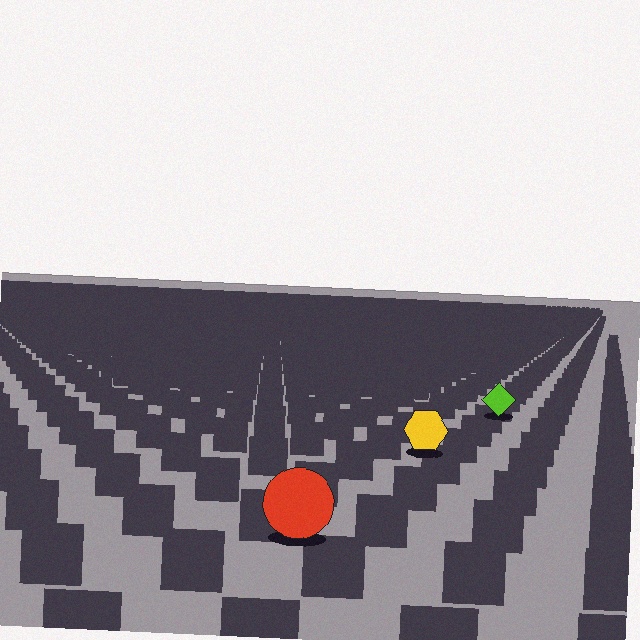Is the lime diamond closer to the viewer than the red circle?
No. The red circle is closer — you can tell from the texture gradient: the ground texture is coarser near it.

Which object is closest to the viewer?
The red circle is closest. The texture marks near it are larger and more spread out.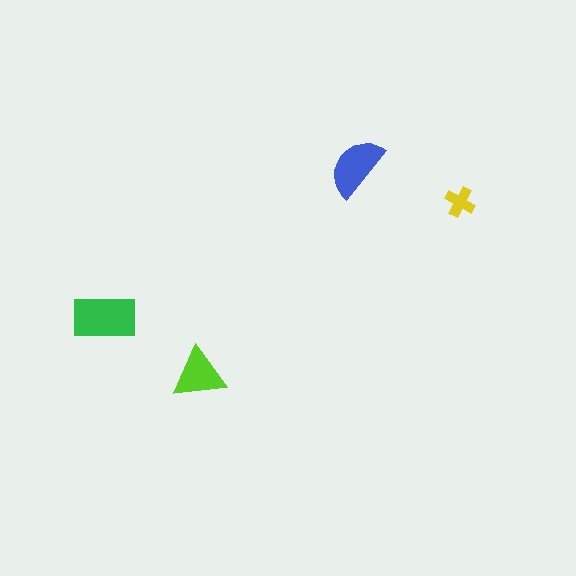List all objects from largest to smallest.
The green rectangle, the blue semicircle, the lime triangle, the yellow cross.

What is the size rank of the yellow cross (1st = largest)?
4th.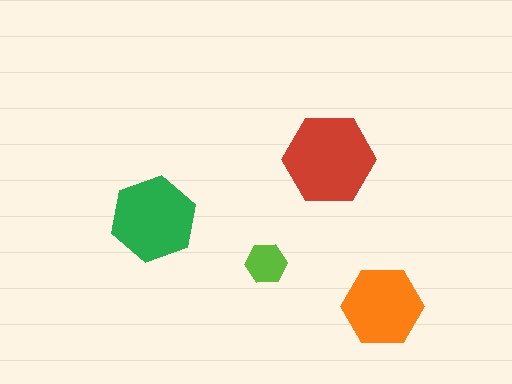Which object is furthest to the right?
The orange hexagon is rightmost.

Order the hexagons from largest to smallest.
the red one, the green one, the orange one, the lime one.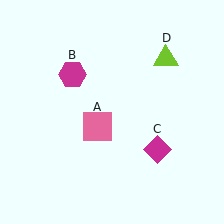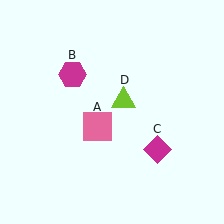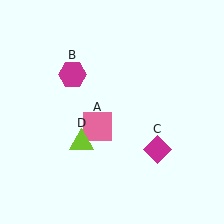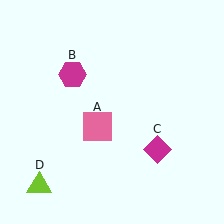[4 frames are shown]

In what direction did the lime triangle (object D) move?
The lime triangle (object D) moved down and to the left.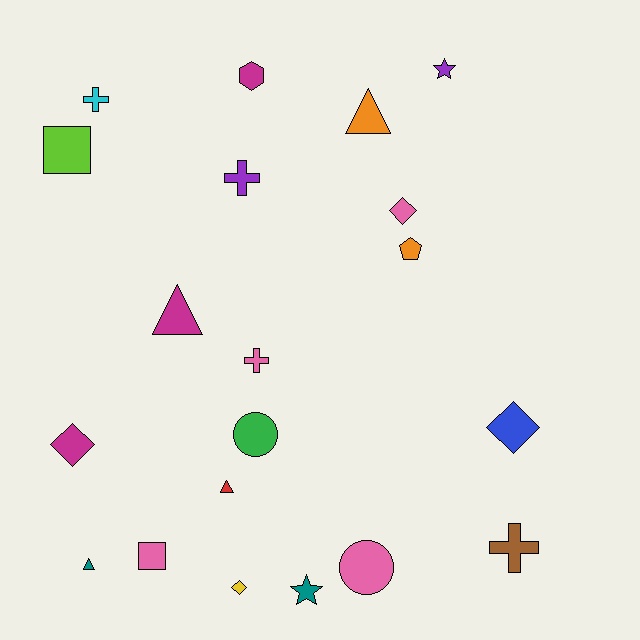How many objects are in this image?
There are 20 objects.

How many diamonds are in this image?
There are 4 diamonds.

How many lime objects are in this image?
There is 1 lime object.